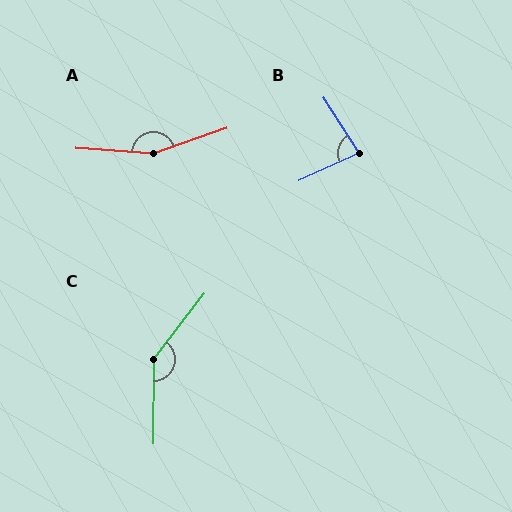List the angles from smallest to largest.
B (82°), C (142°), A (157°).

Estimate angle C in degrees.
Approximately 142 degrees.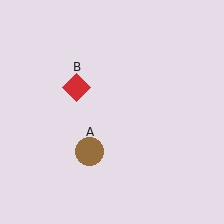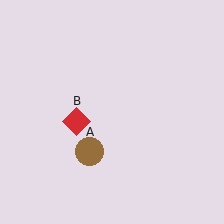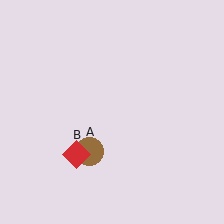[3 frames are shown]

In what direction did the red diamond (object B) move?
The red diamond (object B) moved down.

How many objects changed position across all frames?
1 object changed position: red diamond (object B).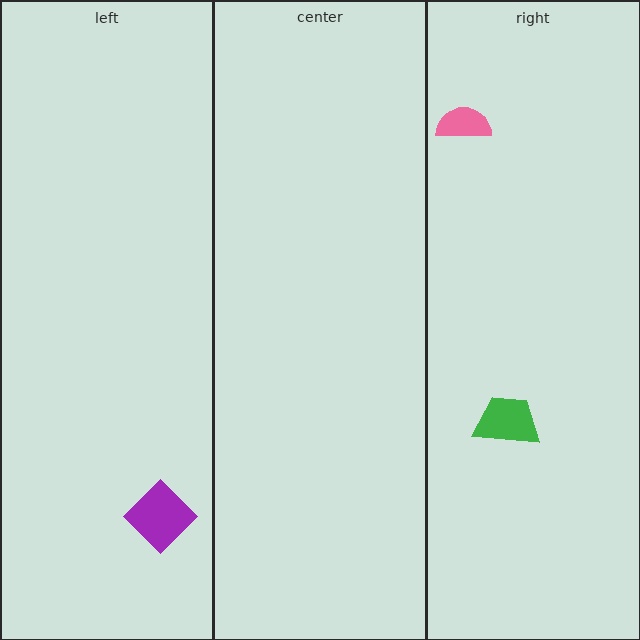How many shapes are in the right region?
2.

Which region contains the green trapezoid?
The right region.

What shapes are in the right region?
The pink semicircle, the green trapezoid.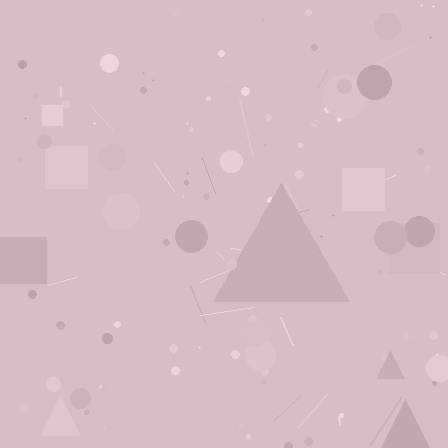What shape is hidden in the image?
A triangle is hidden in the image.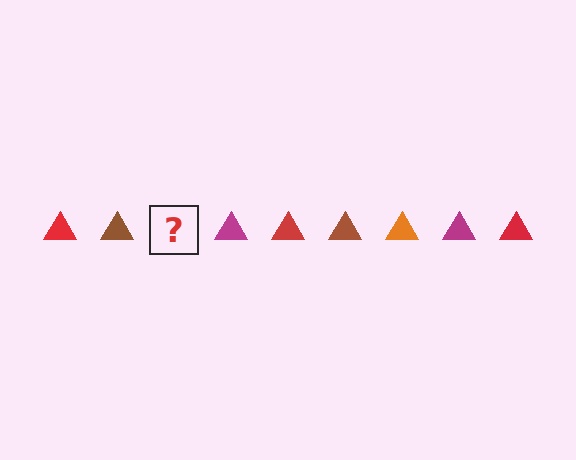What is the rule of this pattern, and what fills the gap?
The rule is that the pattern cycles through red, brown, orange, magenta triangles. The gap should be filled with an orange triangle.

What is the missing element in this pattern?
The missing element is an orange triangle.